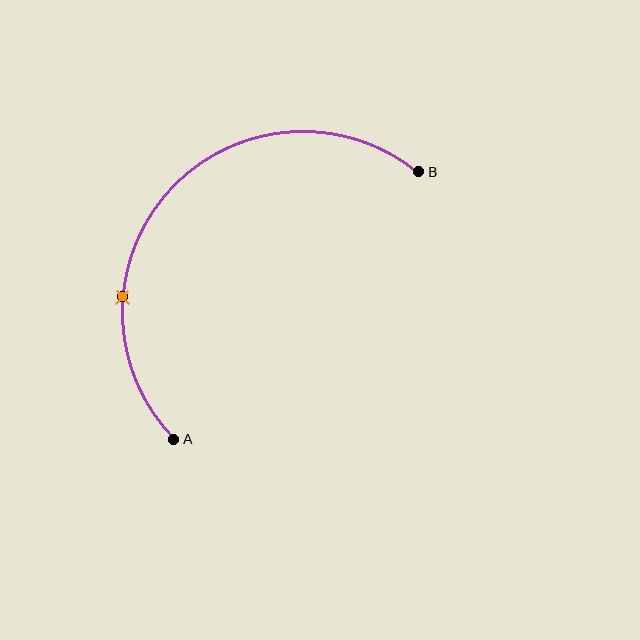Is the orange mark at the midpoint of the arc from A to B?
No. The orange mark lies on the arc but is closer to endpoint A. The arc midpoint would be at the point on the curve equidistant along the arc from both A and B.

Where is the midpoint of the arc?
The arc midpoint is the point on the curve farthest from the straight line joining A and B. It sits above and to the left of that line.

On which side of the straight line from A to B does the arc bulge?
The arc bulges above and to the left of the straight line connecting A and B.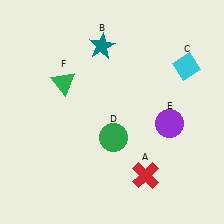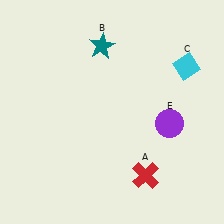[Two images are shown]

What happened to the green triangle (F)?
The green triangle (F) was removed in Image 2. It was in the top-left area of Image 1.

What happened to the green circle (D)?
The green circle (D) was removed in Image 2. It was in the bottom-right area of Image 1.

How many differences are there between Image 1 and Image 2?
There are 2 differences between the two images.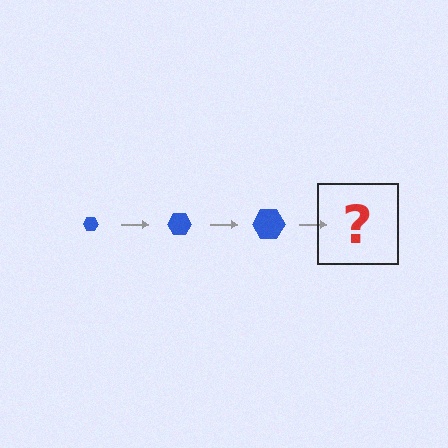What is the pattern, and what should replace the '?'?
The pattern is that the hexagon gets progressively larger each step. The '?' should be a blue hexagon, larger than the previous one.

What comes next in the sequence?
The next element should be a blue hexagon, larger than the previous one.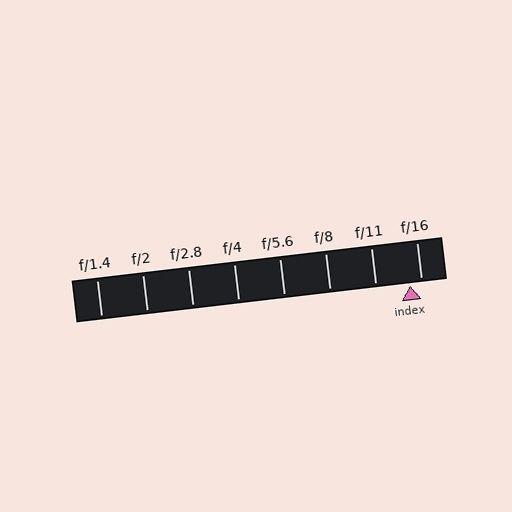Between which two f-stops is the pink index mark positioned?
The index mark is between f/11 and f/16.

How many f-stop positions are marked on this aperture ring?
There are 8 f-stop positions marked.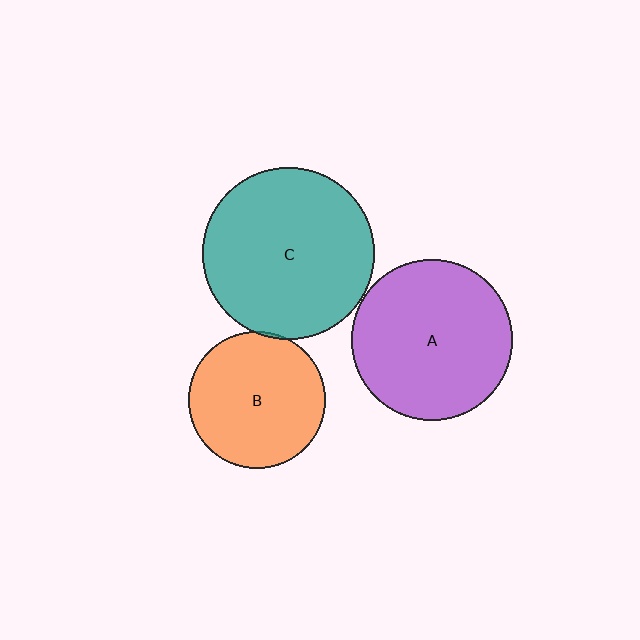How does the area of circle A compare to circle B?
Approximately 1.4 times.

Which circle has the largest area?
Circle C (teal).